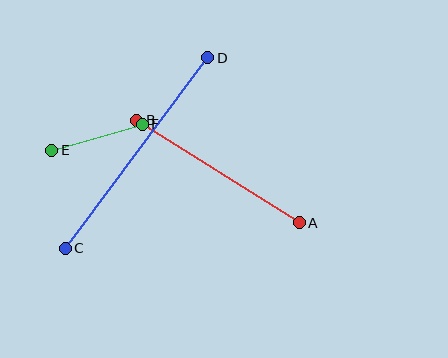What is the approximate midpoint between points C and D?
The midpoint is at approximately (136, 153) pixels.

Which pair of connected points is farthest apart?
Points C and D are farthest apart.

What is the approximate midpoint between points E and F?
The midpoint is at approximately (97, 137) pixels.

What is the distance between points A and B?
The distance is approximately 192 pixels.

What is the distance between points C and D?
The distance is approximately 238 pixels.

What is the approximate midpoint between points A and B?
The midpoint is at approximately (218, 171) pixels.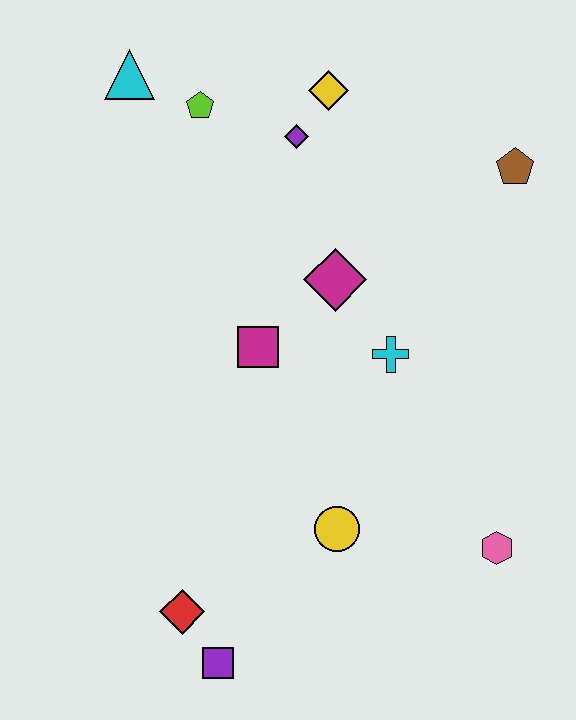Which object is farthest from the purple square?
The cyan triangle is farthest from the purple square.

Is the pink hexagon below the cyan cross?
Yes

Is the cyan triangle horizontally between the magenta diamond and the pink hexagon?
No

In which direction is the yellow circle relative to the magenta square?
The yellow circle is below the magenta square.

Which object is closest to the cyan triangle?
The lime pentagon is closest to the cyan triangle.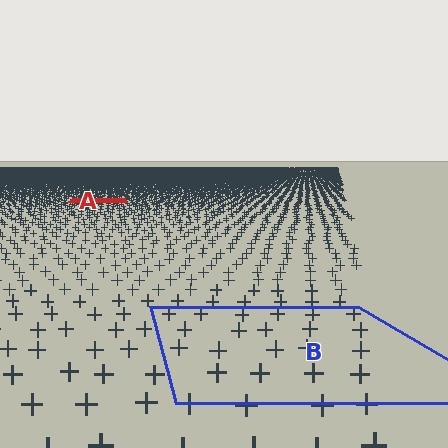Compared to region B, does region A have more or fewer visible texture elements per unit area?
Region A has more texture elements per unit area — they are packed more densely because it is farther away.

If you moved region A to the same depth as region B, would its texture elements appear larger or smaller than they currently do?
They would appear larger. At a closer depth, the same texture elements are projected at a bigger on-screen size.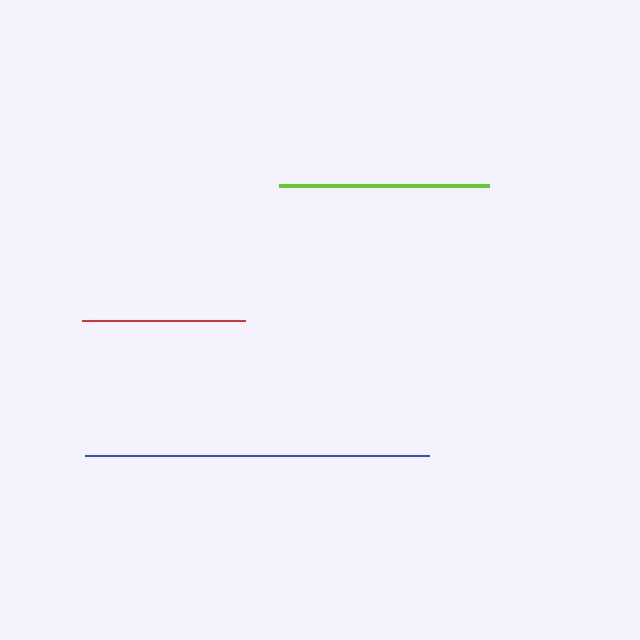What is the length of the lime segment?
The lime segment is approximately 209 pixels long.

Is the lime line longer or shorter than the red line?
The lime line is longer than the red line.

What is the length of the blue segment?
The blue segment is approximately 344 pixels long.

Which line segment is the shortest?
The red line is the shortest at approximately 163 pixels.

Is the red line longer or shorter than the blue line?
The blue line is longer than the red line.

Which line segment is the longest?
The blue line is the longest at approximately 344 pixels.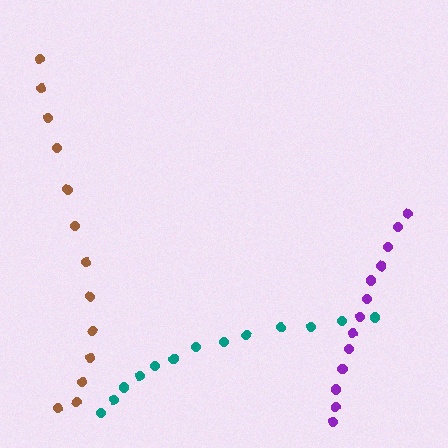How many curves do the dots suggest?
There are 3 distinct paths.